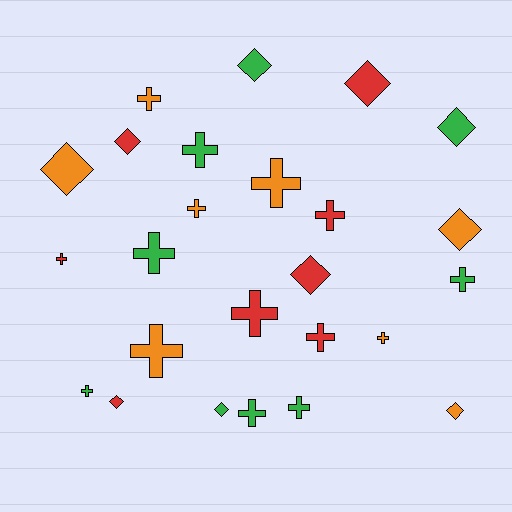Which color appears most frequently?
Green, with 9 objects.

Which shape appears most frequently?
Cross, with 15 objects.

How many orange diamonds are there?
There are 3 orange diamonds.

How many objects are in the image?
There are 25 objects.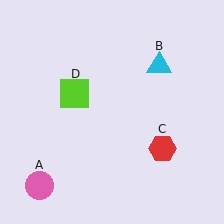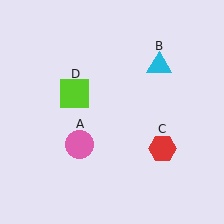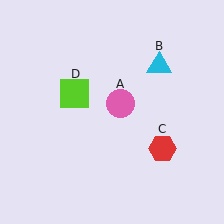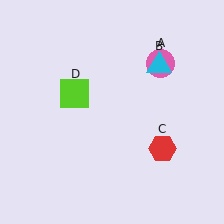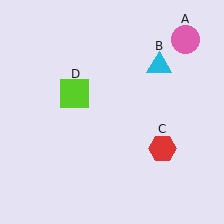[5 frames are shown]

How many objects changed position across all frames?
1 object changed position: pink circle (object A).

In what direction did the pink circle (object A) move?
The pink circle (object A) moved up and to the right.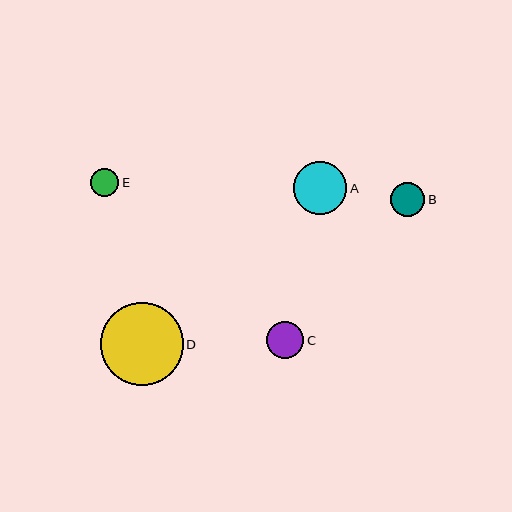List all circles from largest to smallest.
From largest to smallest: D, A, C, B, E.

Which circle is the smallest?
Circle E is the smallest with a size of approximately 28 pixels.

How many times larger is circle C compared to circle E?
Circle C is approximately 1.3 times the size of circle E.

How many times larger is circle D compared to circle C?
Circle D is approximately 2.2 times the size of circle C.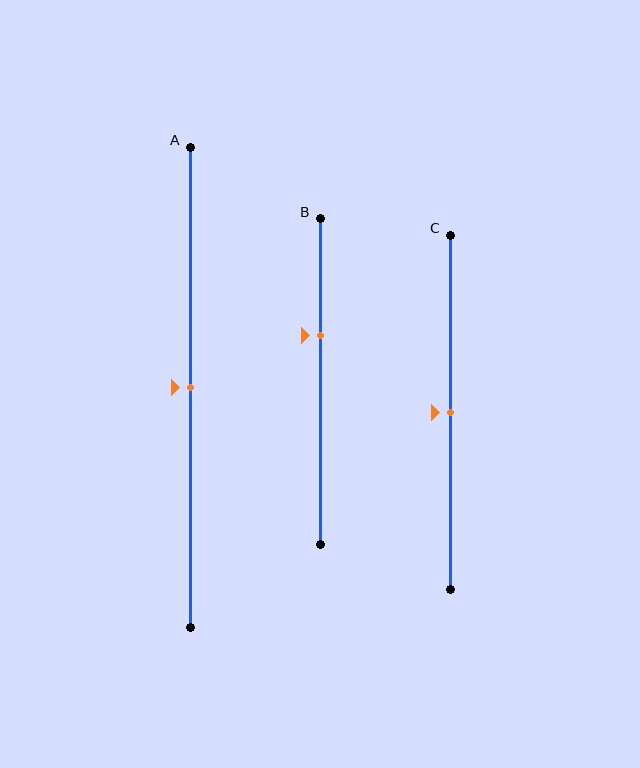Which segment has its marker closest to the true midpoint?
Segment A has its marker closest to the true midpoint.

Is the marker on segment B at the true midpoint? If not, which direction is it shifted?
No, the marker on segment B is shifted upward by about 14% of the segment length.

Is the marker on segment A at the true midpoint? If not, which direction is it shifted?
Yes, the marker on segment A is at the true midpoint.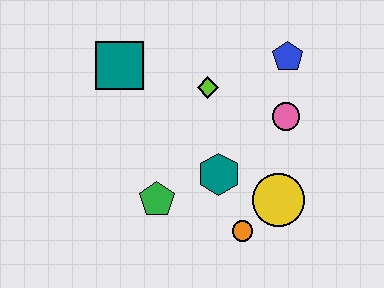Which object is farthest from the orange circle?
The teal square is farthest from the orange circle.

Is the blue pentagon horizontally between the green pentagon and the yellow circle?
No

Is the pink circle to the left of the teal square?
No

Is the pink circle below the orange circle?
No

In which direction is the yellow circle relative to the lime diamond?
The yellow circle is below the lime diamond.